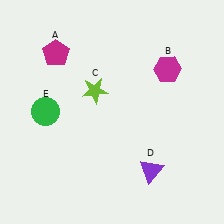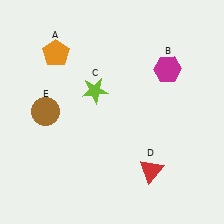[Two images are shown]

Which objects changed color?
A changed from magenta to orange. D changed from purple to red. E changed from green to brown.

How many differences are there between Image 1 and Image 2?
There are 3 differences between the two images.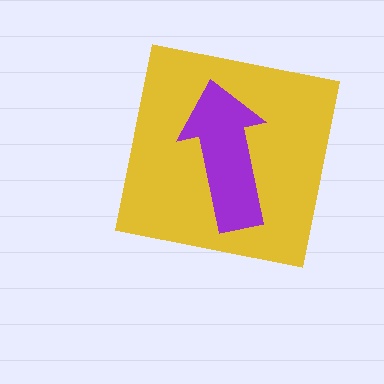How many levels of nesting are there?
2.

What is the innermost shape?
The purple arrow.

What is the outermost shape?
The yellow square.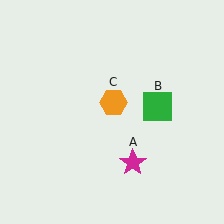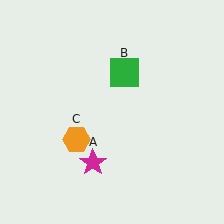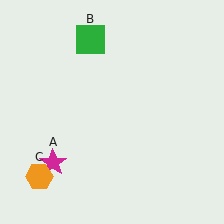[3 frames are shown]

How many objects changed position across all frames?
3 objects changed position: magenta star (object A), green square (object B), orange hexagon (object C).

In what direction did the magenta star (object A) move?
The magenta star (object A) moved left.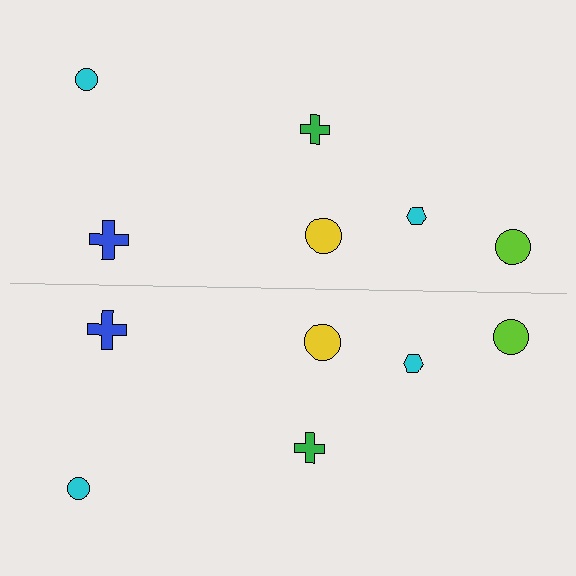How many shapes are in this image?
There are 12 shapes in this image.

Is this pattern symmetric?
Yes, this pattern has bilateral (reflection) symmetry.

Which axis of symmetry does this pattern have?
The pattern has a horizontal axis of symmetry running through the center of the image.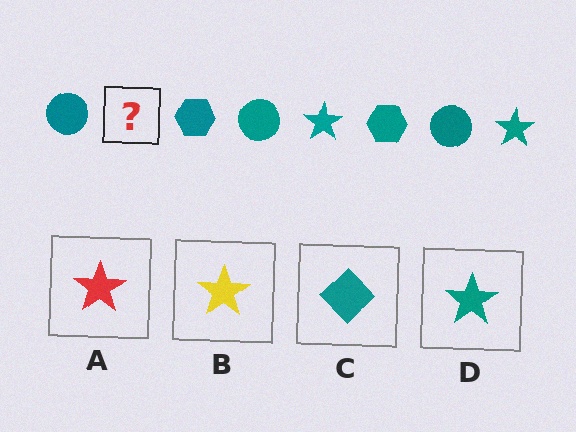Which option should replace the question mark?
Option D.